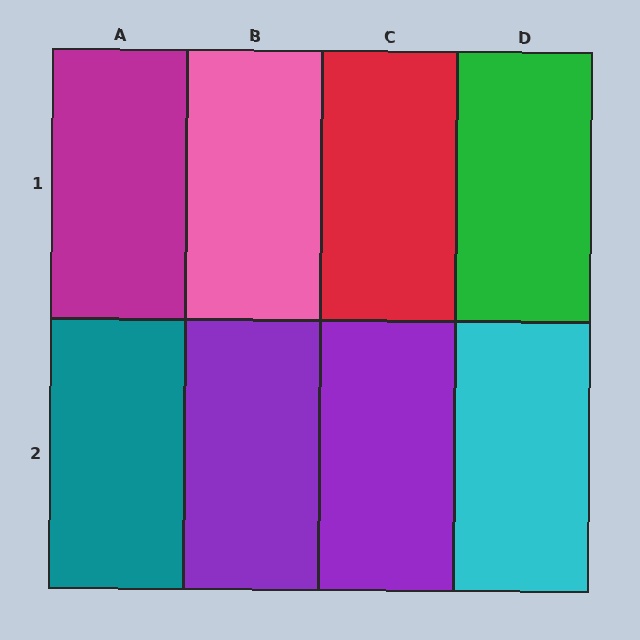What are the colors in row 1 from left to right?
Magenta, pink, red, green.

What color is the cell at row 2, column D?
Cyan.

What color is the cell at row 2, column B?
Purple.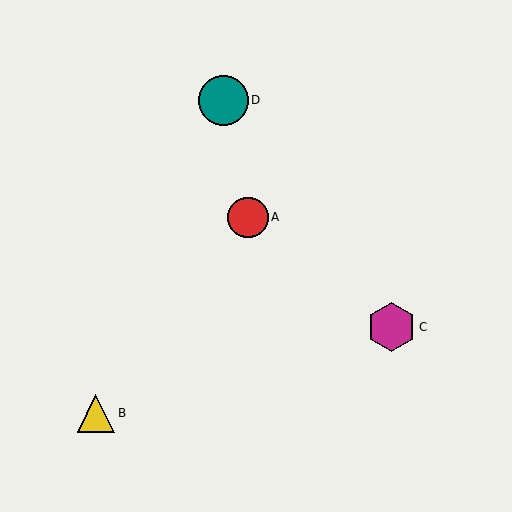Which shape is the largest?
The teal circle (labeled D) is the largest.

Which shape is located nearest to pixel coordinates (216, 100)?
The teal circle (labeled D) at (223, 100) is nearest to that location.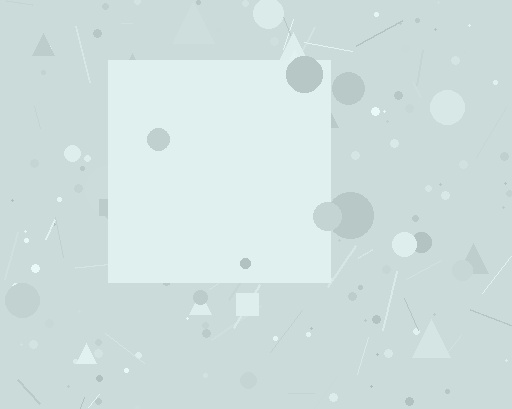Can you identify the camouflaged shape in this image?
The camouflaged shape is a square.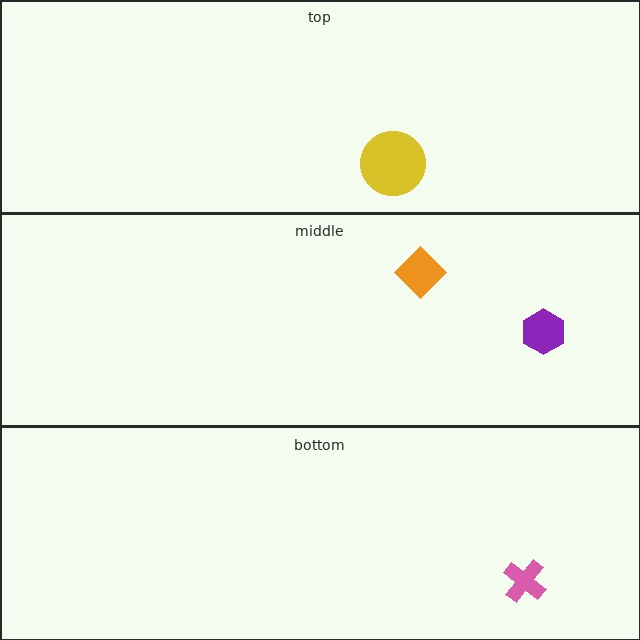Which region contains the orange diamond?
The middle region.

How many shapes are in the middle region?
2.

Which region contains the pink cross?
The bottom region.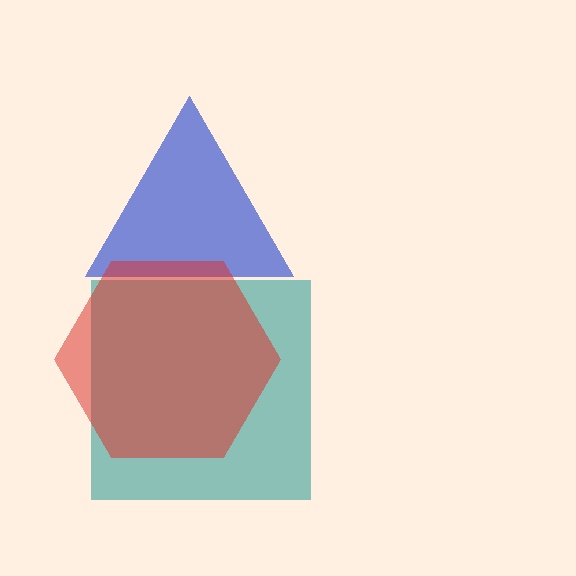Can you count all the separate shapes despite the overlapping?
Yes, there are 3 separate shapes.